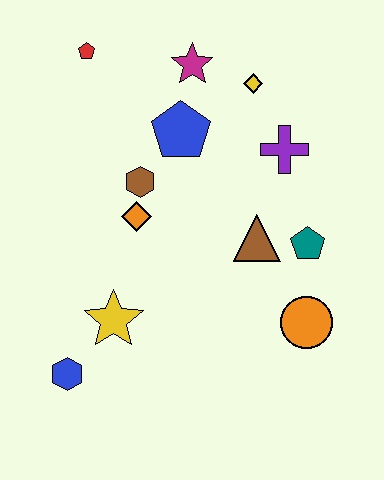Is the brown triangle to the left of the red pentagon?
No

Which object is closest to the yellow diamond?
The magenta star is closest to the yellow diamond.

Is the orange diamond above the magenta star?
No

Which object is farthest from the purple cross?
The blue hexagon is farthest from the purple cross.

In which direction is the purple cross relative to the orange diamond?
The purple cross is to the right of the orange diamond.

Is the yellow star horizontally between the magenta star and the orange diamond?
No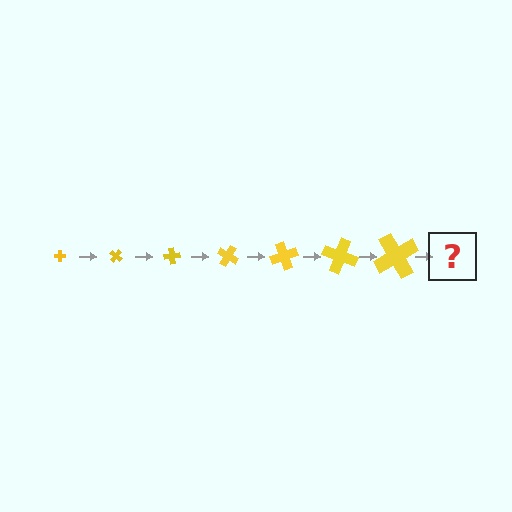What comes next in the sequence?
The next element should be a cross, larger than the previous one and rotated 280 degrees from the start.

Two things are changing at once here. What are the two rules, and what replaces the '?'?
The two rules are that the cross grows larger each step and it rotates 40 degrees each step. The '?' should be a cross, larger than the previous one and rotated 280 degrees from the start.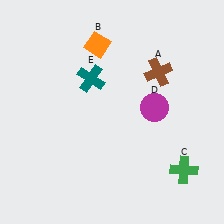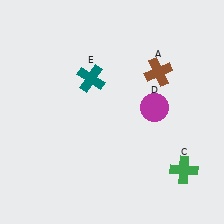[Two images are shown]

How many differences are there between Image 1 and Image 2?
There is 1 difference between the two images.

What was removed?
The orange diamond (B) was removed in Image 2.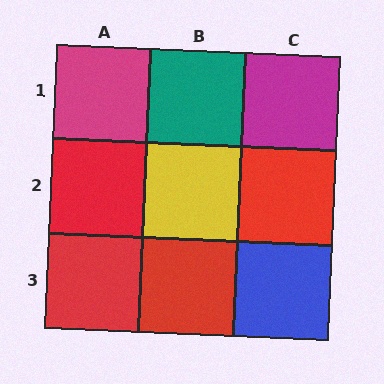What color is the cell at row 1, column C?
Magenta.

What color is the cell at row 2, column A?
Red.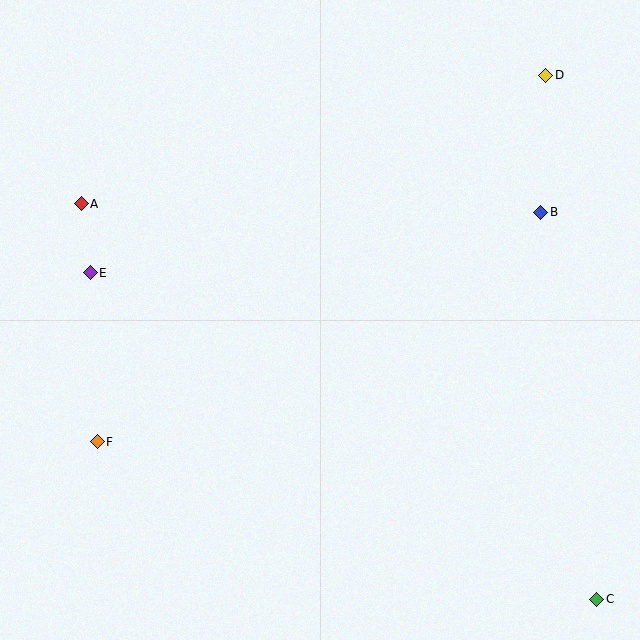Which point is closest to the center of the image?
Point E at (90, 273) is closest to the center.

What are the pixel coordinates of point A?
Point A is at (81, 204).